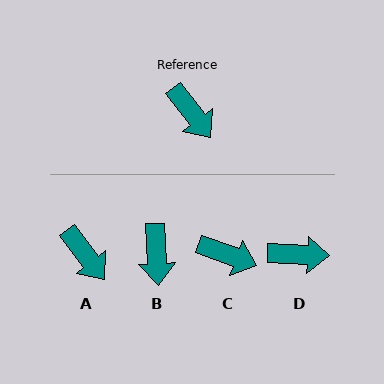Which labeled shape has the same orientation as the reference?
A.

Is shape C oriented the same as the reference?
No, it is off by about 33 degrees.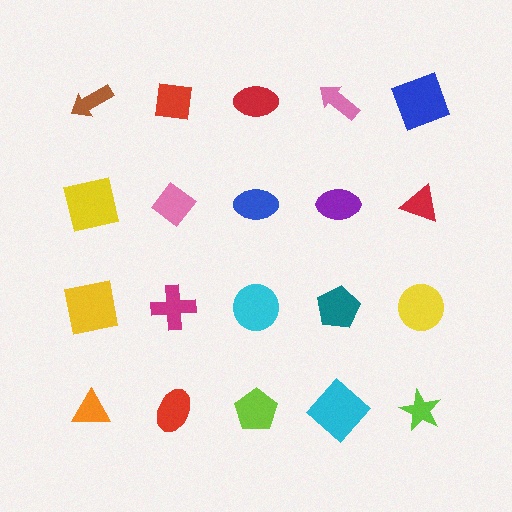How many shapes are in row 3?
5 shapes.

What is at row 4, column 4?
A cyan diamond.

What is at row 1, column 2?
A red square.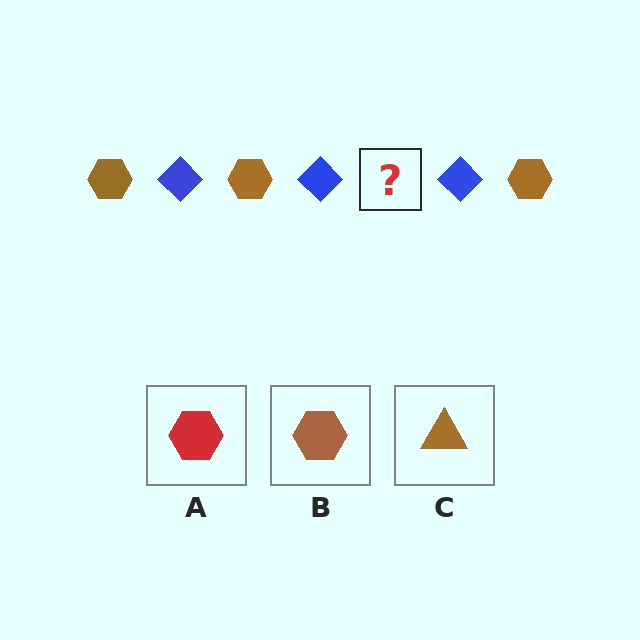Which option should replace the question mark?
Option B.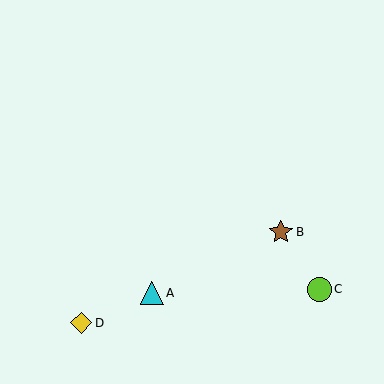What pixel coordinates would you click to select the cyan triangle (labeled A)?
Click at (152, 293) to select the cyan triangle A.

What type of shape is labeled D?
Shape D is a yellow diamond.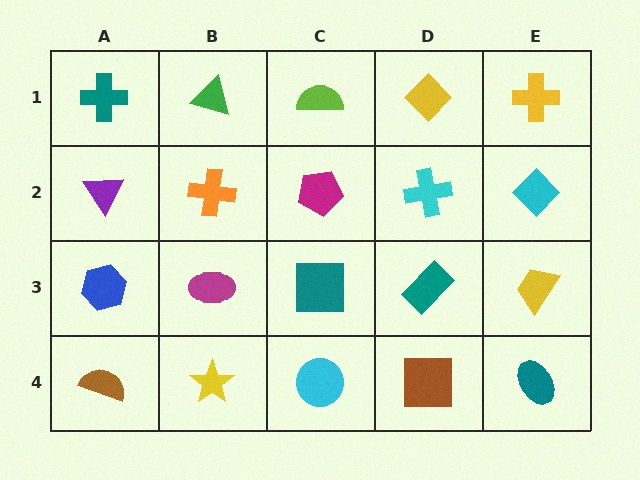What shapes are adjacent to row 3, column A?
A purple triangle (row 2, column A), a brown semicircle (row 4, column A), a magenta ellipse (row 3, column B).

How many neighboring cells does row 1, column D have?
3.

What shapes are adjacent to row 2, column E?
A yellow cross (row 1, column E), a yellow trapezoid (row 3, column E), a cyan cross (row 2, column D).